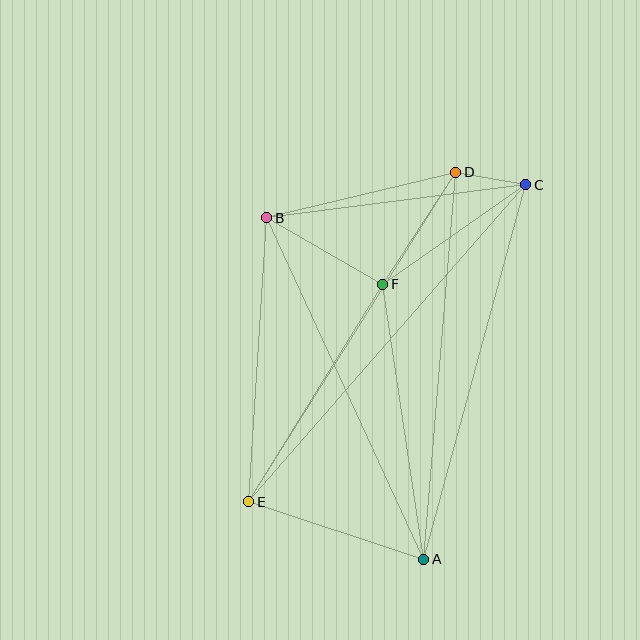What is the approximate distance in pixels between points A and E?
The distance between A and E is approximately 184 pixels.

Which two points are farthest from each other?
Points C and E are farthest from each other.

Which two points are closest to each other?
Points C and D are closest to each other.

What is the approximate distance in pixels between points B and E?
The distance between B and E is approximately 284 pixels.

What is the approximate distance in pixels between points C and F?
The distance between C and F is approximately 174 pixels.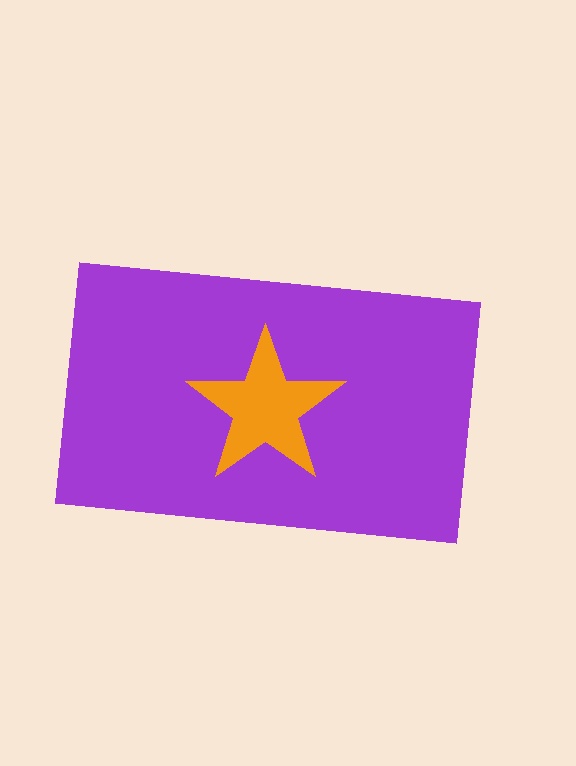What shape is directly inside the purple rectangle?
The orange star.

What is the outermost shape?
The purple rectangle.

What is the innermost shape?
The orange star.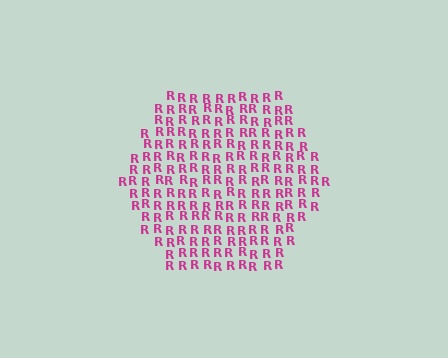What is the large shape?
The large shape is a hexagon.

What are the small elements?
The small elements are letter R's.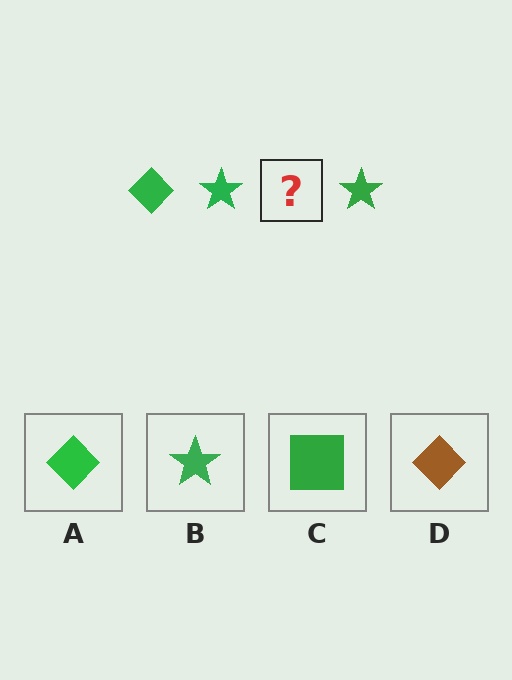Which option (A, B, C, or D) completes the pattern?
A.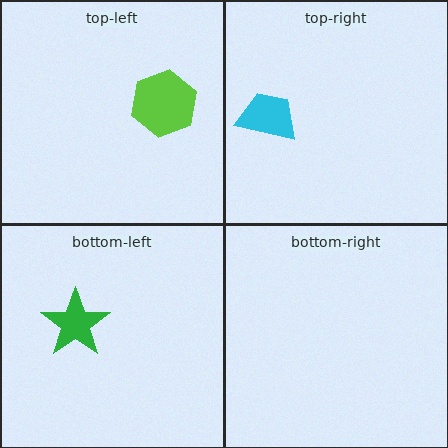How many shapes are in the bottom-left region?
1.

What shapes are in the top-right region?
The cyan trapezoid.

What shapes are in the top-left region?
The lime hexagon.